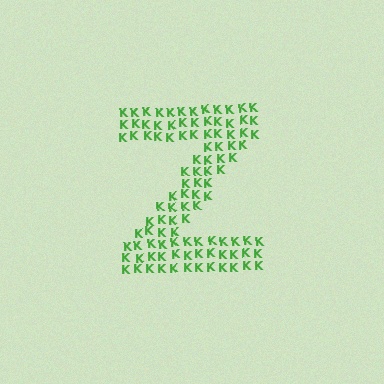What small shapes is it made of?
It is made of small letter K's.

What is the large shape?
The large shape is the letter Z.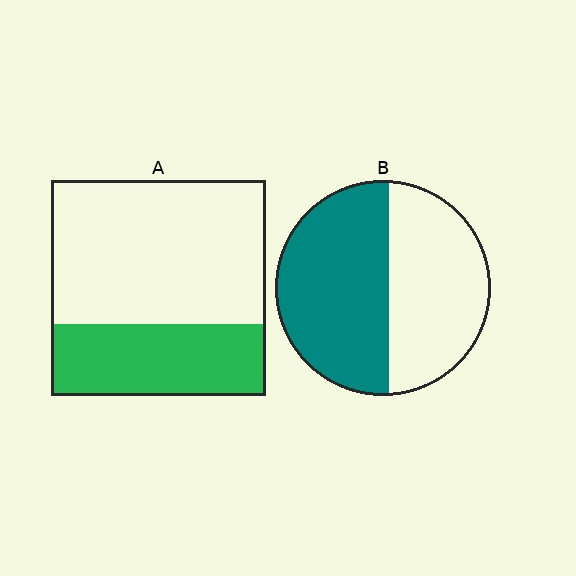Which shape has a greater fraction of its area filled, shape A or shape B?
Shape B.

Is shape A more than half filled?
No.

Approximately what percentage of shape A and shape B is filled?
A is approximately 35% and B is approximately 55%.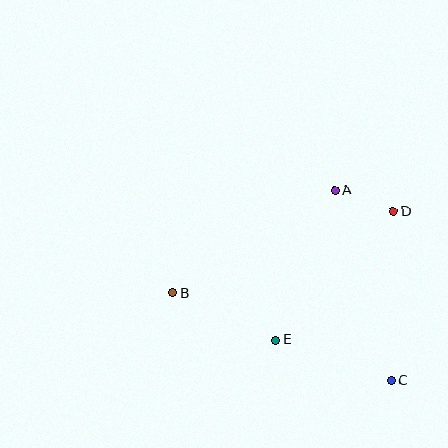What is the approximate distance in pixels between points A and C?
The distance between A and C is approximately 199 pixels.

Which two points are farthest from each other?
Points B and D are farthest from each other.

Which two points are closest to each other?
Points A and D are closest to each other.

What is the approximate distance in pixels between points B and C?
The distance between B and C is approximately 235 pixels.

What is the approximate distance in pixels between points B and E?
The distance between B and E is approximately 113 pixels.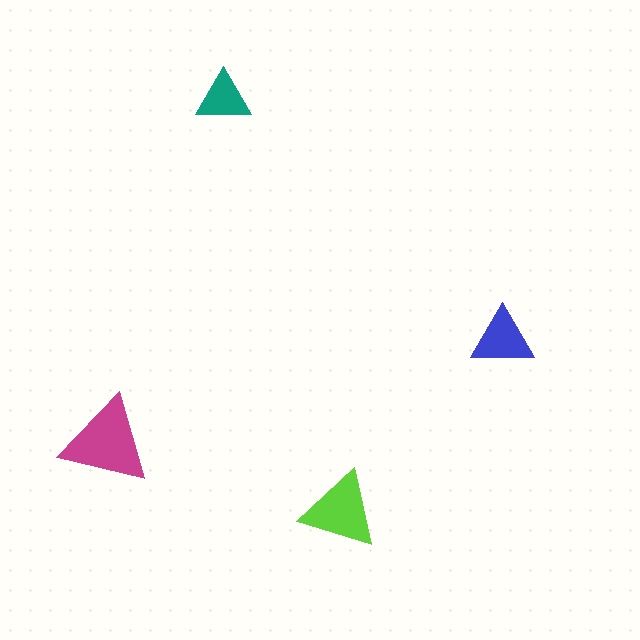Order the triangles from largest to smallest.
the magenta one, the lime one, the blue one, the teal one.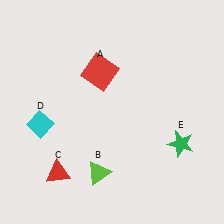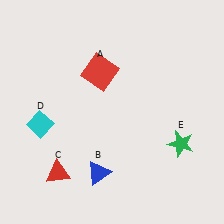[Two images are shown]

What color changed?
The triangle (B) changed from lime in Image 1 to blue in Image 2.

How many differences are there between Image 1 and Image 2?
There is 1 difference between the two images.